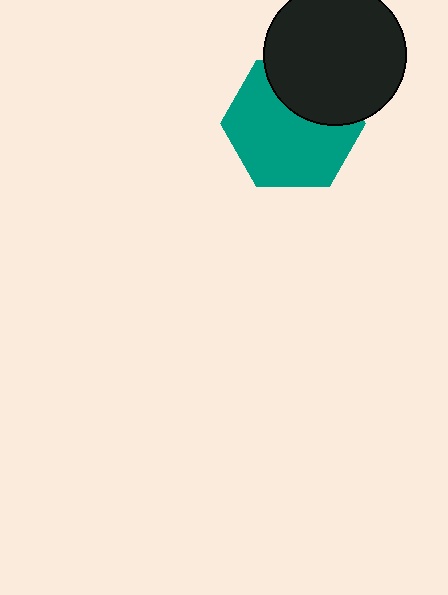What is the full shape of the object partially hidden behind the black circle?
The partially hidden object is a teal hexagon.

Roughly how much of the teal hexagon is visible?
Most of it is visible (roughly 68%).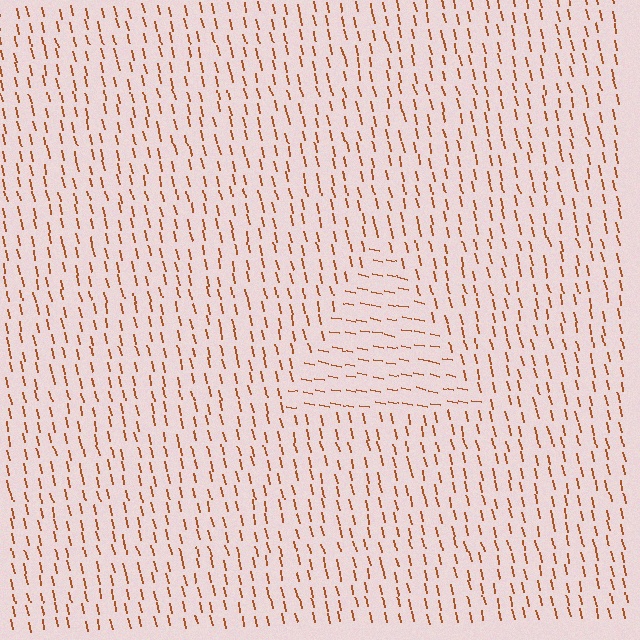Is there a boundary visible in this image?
Yes, there is a texture boundary formed by a change in line orientation.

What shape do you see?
I see a triangle.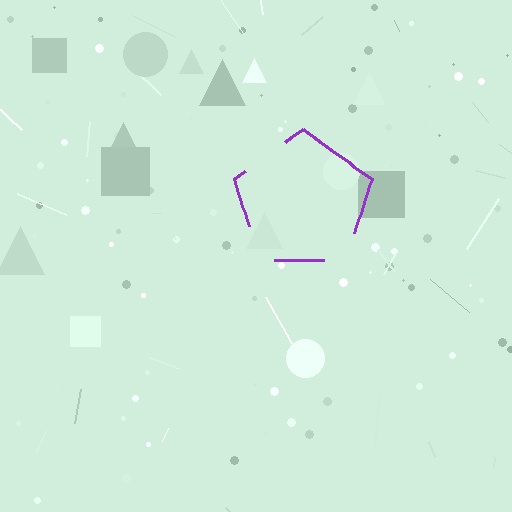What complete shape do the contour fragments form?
The contour fragments form a pentagon.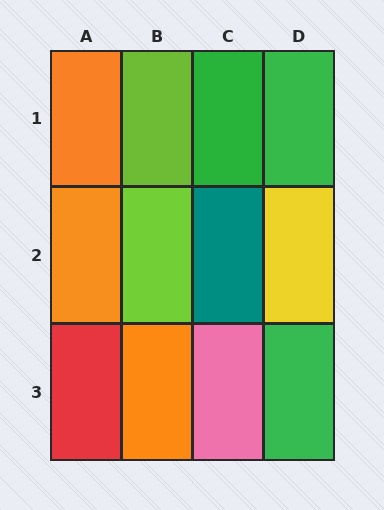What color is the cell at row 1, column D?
Green.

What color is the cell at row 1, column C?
Green.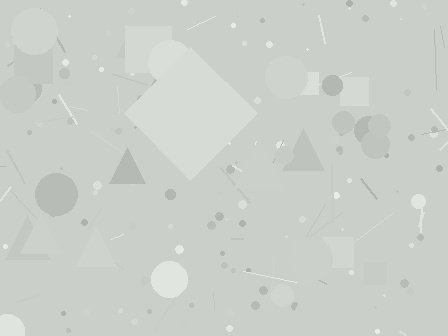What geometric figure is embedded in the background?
A diamond is embedded in the background.